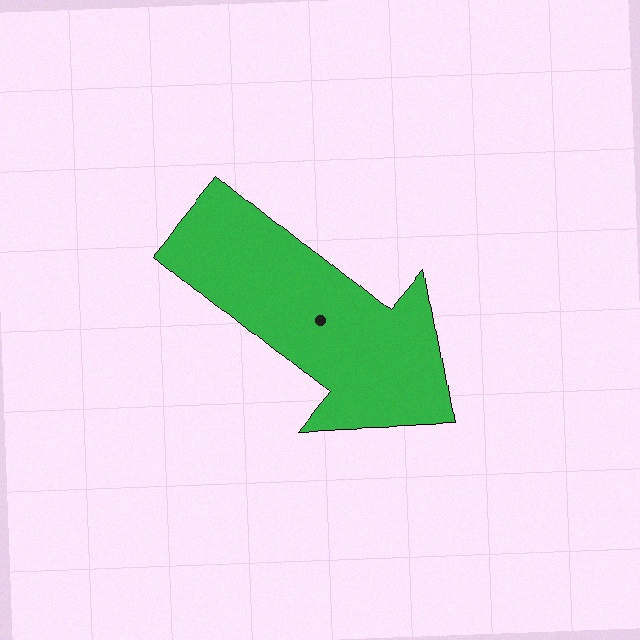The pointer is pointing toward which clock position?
Roughly 4 o'clock.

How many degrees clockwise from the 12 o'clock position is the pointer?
Approximately 129 degrees.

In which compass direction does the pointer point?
Southeast.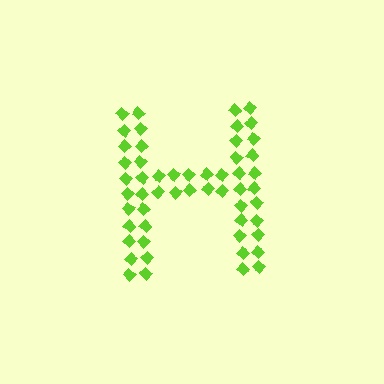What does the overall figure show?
The overall figure shows the letter H.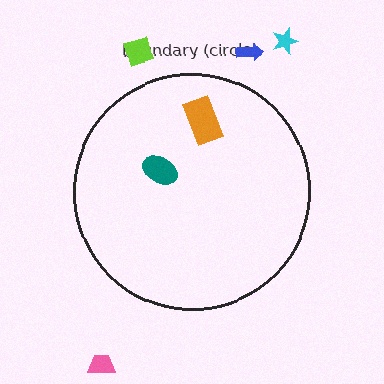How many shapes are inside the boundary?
2 inside, 4 outside.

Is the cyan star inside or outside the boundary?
Outside.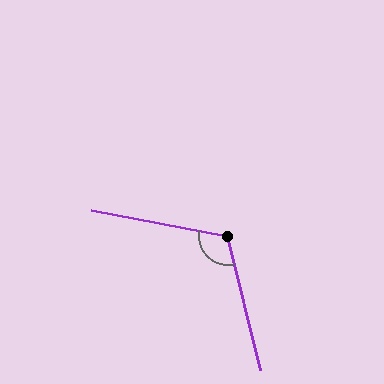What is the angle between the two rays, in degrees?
Approximately 114 degrees.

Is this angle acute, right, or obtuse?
It is obtuse.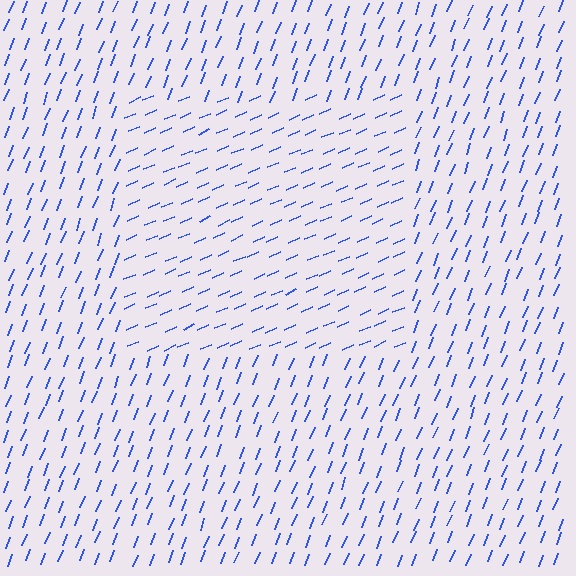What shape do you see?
I see a rectangle.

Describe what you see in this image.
The image is filled with small blue line segments. A rectangle region in the image has lines oriented differently from the surrounding lines, creating a visible texture boundary.